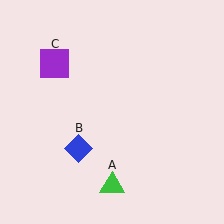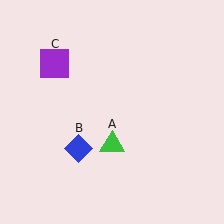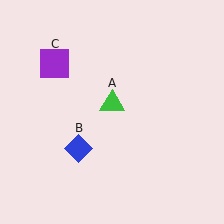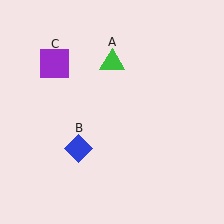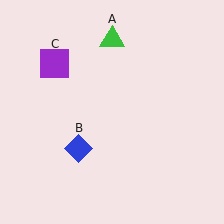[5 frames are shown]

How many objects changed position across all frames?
1 object changed position: green triangle (object A).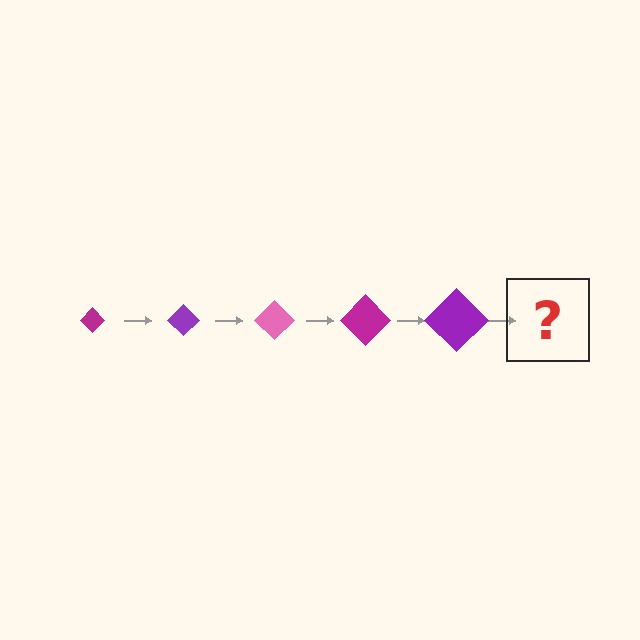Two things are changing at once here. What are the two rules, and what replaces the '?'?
The two rules are that the diamond grows larger each step and the color cycles through magenta, purple, and pink. The '?' should be a pink diamond, larger than the previous one.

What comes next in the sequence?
The next element should be a pink diamond, larger than the previous one.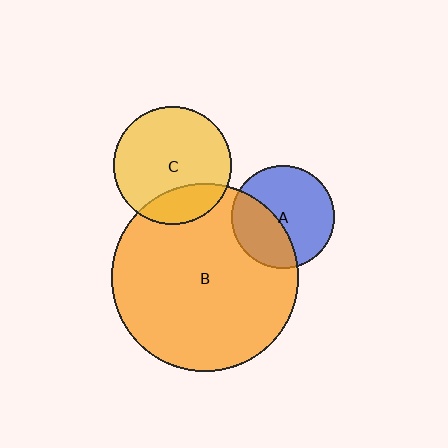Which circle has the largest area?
Circle B (orange).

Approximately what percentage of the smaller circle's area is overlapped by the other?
Approximately 40%.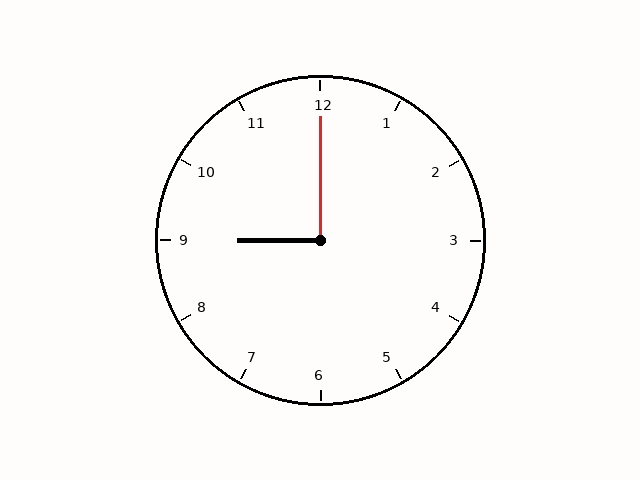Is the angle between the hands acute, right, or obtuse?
It is right.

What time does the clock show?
9:00.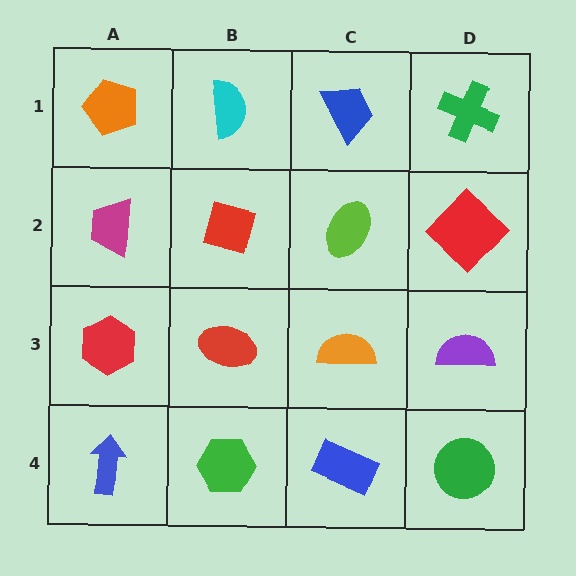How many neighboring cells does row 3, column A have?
3.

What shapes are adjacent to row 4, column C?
An orange semicircle (row 3, column C), a green hexagon (row 4, column B), a green circle (row 4, column D).